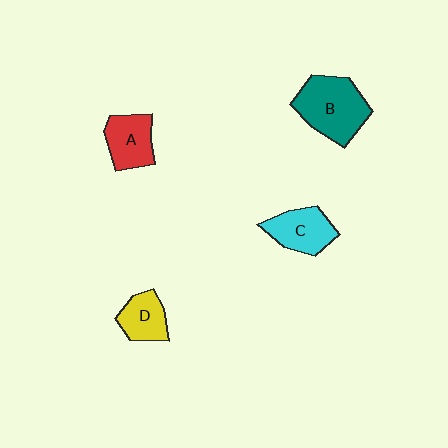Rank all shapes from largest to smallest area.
From largest to smallest: B (teal), C (cyan), A (red), D (yellow).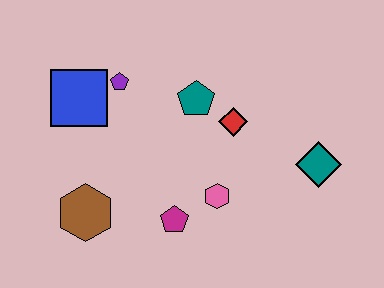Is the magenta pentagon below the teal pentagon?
Yes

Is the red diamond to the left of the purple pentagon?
No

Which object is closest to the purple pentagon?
The blue square is closest to the purple pentagon.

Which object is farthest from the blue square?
The teal diamond is farthest from the blue square.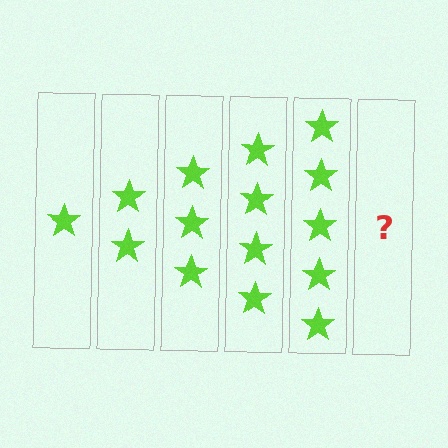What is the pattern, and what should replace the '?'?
The pattern is that each step adds one more star. The '?' should be 6 stars.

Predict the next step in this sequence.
The next step is 6 stars.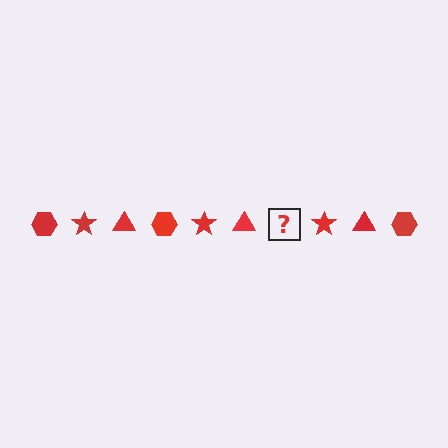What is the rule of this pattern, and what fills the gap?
The rule is that the pattern cycles through hexagon, star, triangle shapes in red. The gap should be filled with a red hexagon.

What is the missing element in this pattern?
The missing element is a red hexagon.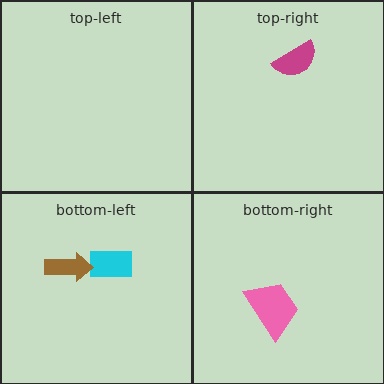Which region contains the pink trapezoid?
The bottom-right region.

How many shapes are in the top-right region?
1.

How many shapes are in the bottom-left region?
2.